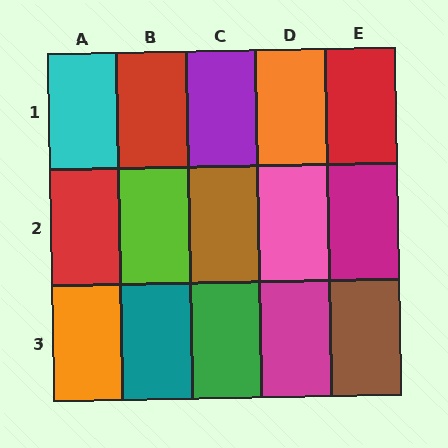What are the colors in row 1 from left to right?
Cyan, red, purple, orange, red.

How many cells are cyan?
1 cell is cyan.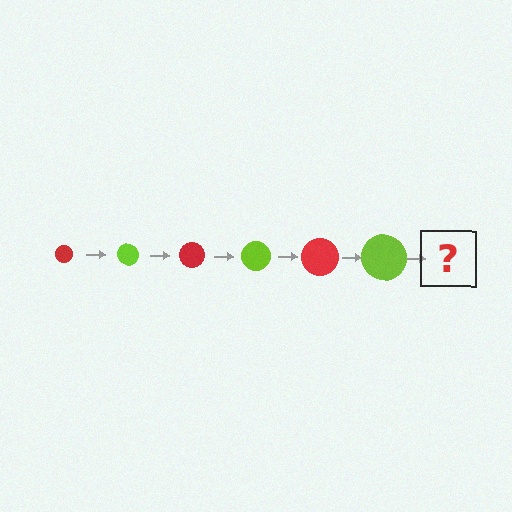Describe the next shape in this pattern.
It should be a red circle, larger than the previous one.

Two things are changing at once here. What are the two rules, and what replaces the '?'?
The two rules are that the circle grows larger each step and the color cycles through red and lime. The '?' should be a red circle, larger than the previous one.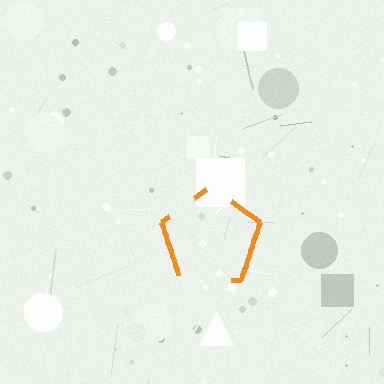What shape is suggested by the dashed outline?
The dashed outline suggests a pentagon.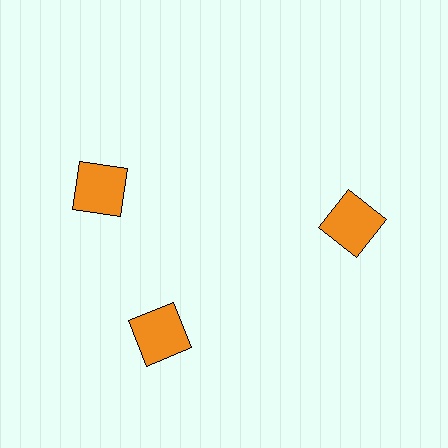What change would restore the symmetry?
The symmetry would be restored by rotating it back into even spacing with its neighbors so that all 3 squares sit at equal angles and equal distance from the center.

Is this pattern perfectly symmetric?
No. The 3 orange squares are arranged in a ring, but one element near the 11 o'clock position is rotated out of alignment along the ring, breaking the 3-fold rotational symmetry.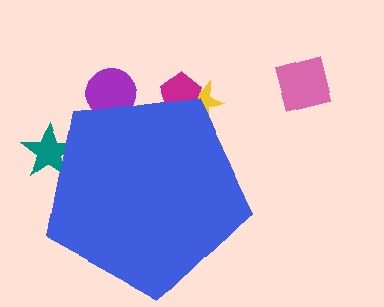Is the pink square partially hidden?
No, the pink square is fully visible.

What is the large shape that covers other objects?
A blue pentagon.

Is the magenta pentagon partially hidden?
Yes, the magenta pentagon is partially hidden behind the blue pentagon.